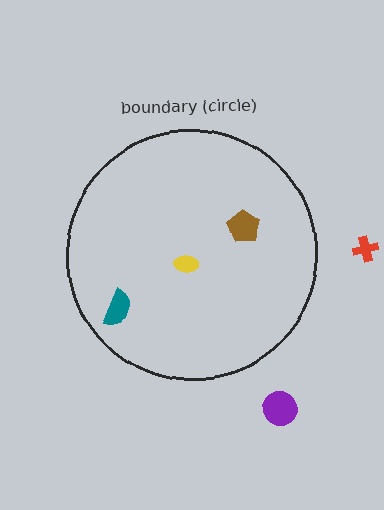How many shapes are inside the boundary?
3 inside, 2 outside.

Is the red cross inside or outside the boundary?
Outside.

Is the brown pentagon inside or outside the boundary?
Inside.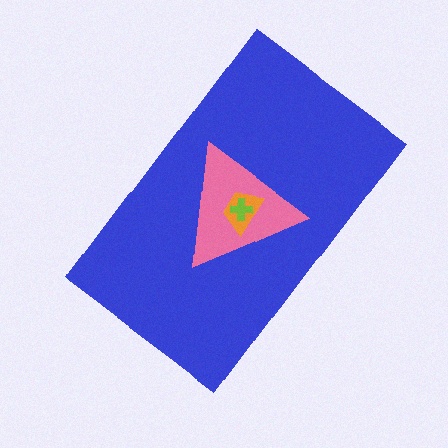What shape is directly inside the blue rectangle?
The pink triangle.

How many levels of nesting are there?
4.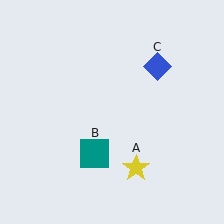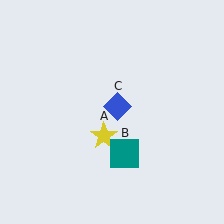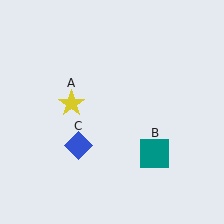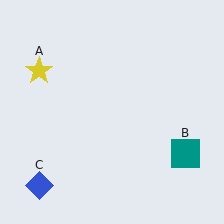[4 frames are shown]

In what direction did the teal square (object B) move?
The teal square (object B) moved right.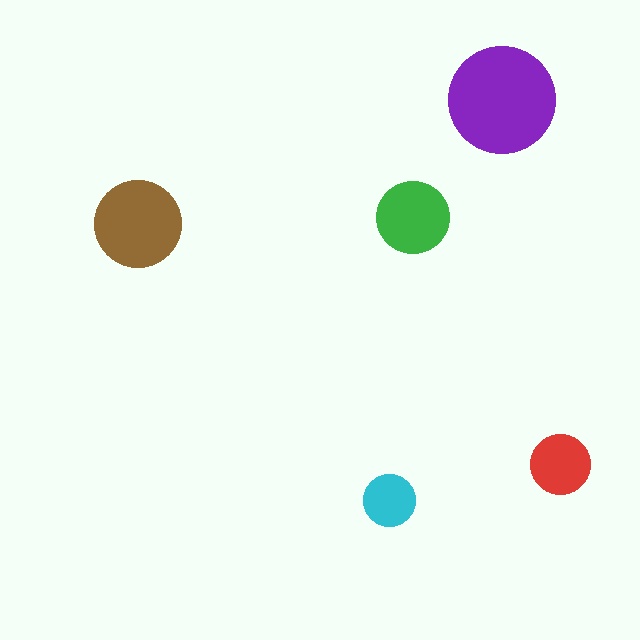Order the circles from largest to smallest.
the purple one, the brown one, the green one, the red one, the cyan one.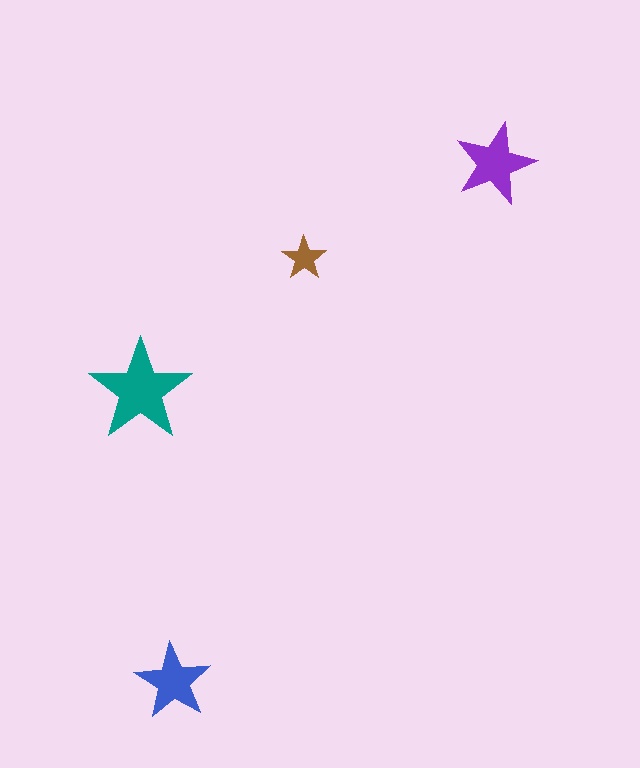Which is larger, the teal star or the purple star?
The teal one.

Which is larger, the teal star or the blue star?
The teal one.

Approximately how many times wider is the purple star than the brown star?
About 2 times wider.